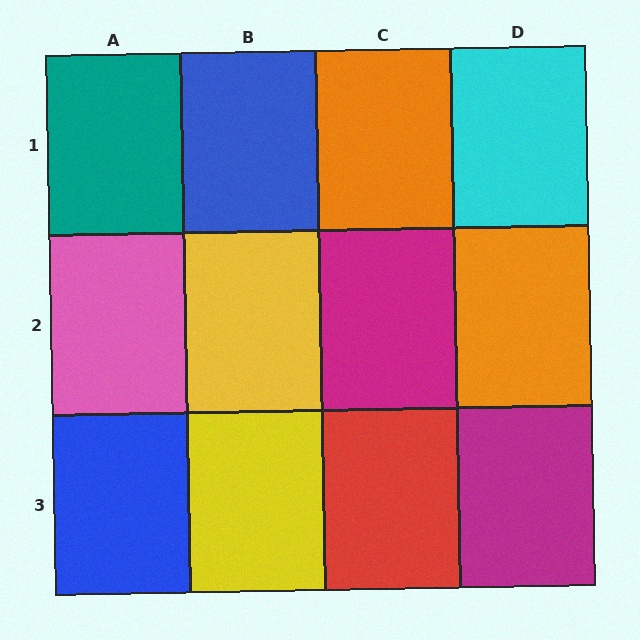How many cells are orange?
2 cells are orange.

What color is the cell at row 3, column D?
Magenta.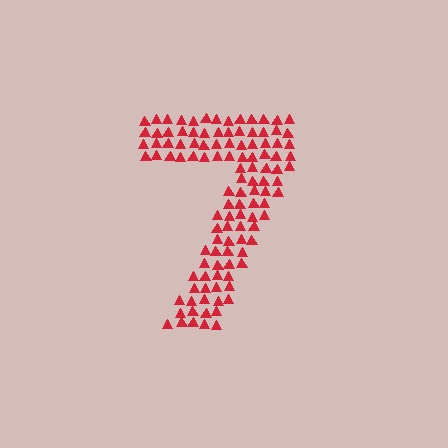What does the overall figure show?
The overall figure shows the digit 7.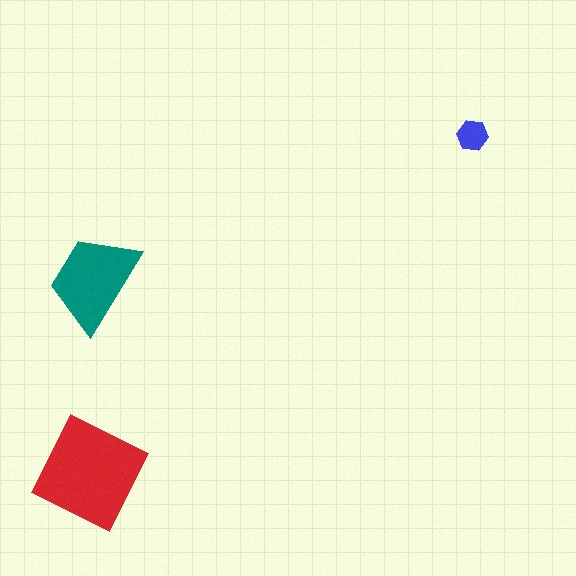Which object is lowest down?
The red diamond is bottommost.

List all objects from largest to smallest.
The red diamond, the teal trapezoid, the blue hexagon.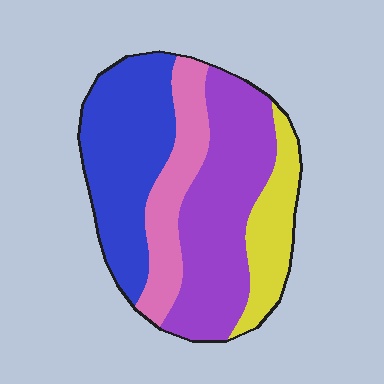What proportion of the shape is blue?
Blue takes up about one third (1/3) of the shape.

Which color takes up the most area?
Purple, at roughly 35%.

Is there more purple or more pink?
Purple.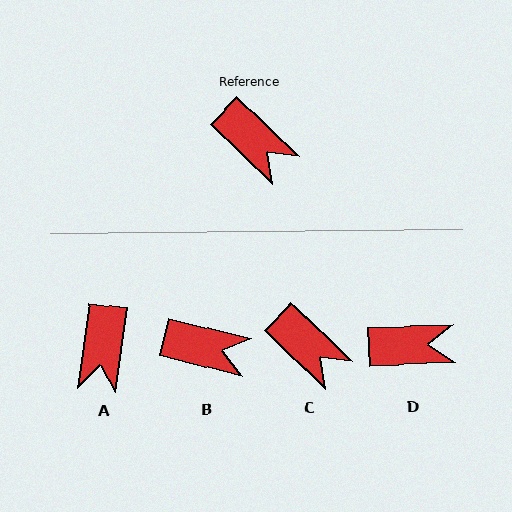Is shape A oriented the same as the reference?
No, it is off by about 53 degrees.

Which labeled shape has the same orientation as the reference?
C.